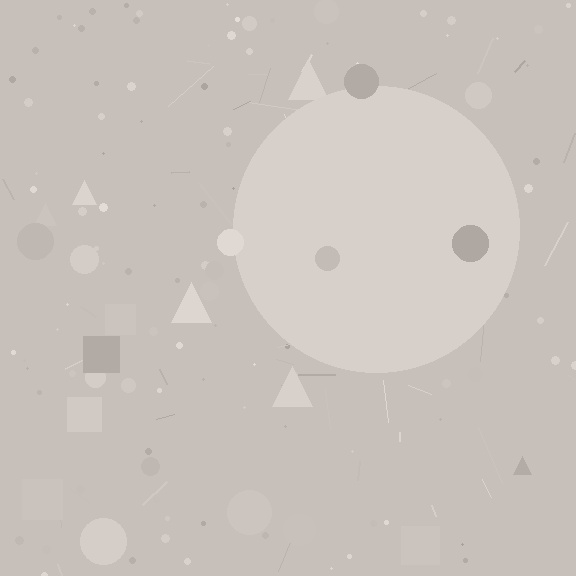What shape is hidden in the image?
A circle is hidden in the image.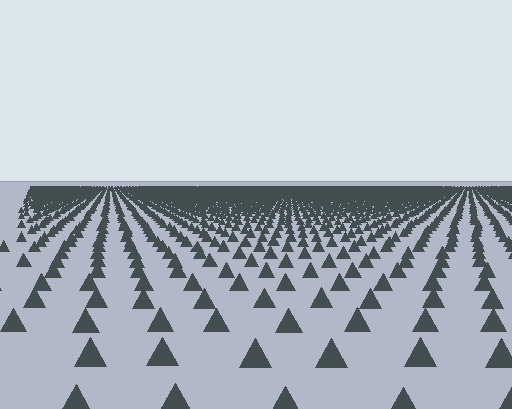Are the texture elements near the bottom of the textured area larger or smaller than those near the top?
Larger. Near the bottom, elements are closer to the viewer and appear at a bigger on-screen size.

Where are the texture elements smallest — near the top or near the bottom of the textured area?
Near the top.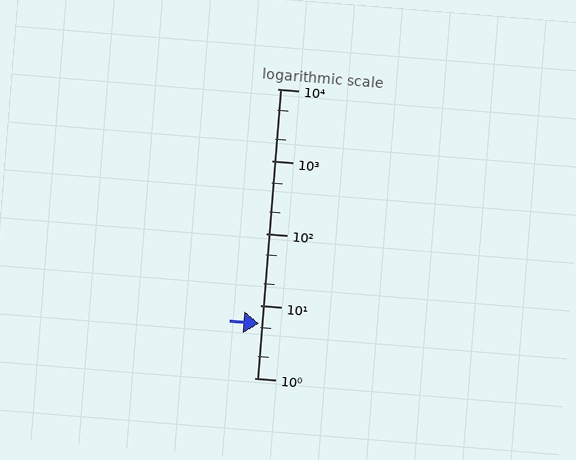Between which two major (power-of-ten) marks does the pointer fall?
The pointer is between 1 and 10.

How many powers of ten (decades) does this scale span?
The scale spans 4 decades, from 1 to 10000.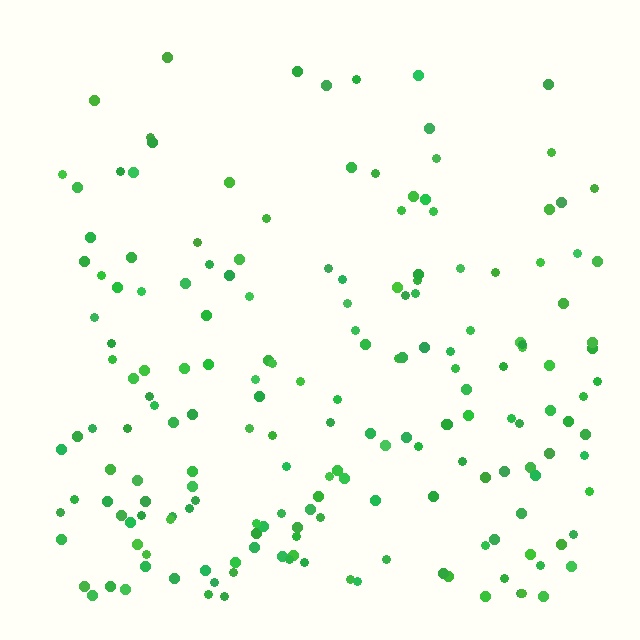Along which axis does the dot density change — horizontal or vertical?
Vertical.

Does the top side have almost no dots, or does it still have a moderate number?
Still a moderate number, just noticeably fewer than the bottom.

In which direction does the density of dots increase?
From top to bottom, with the bottom side densest.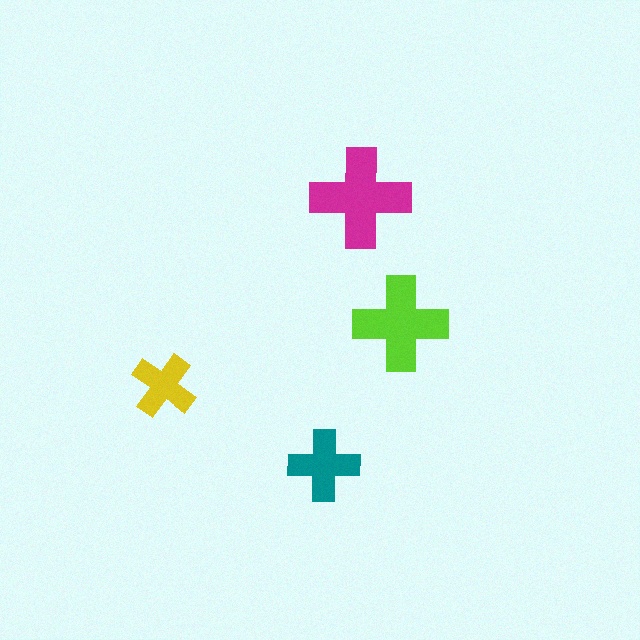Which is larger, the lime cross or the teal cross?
The lime one.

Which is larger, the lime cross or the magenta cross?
The magenta one.